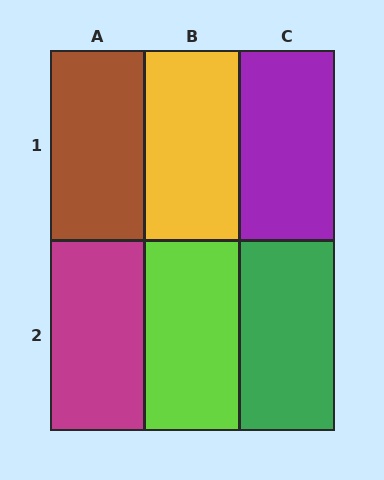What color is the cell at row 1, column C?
Purple.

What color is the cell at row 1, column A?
Brown.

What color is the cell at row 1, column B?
Yellow.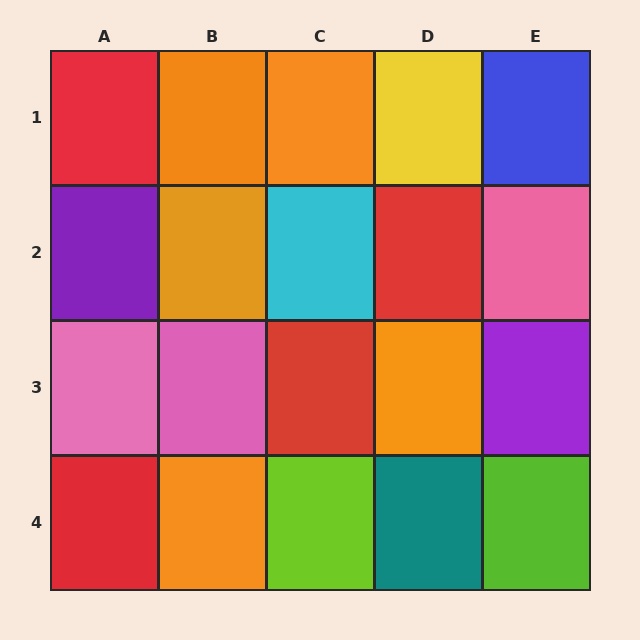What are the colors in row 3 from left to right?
Pink, pink, red, orange, purple.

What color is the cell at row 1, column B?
Orange.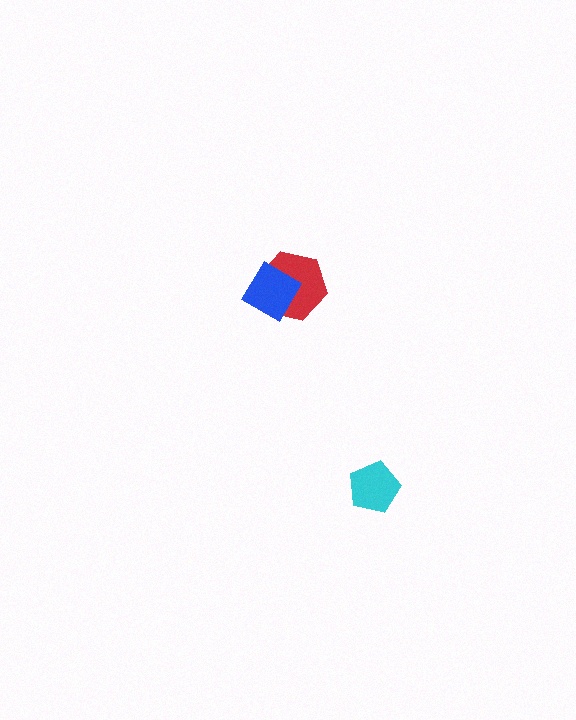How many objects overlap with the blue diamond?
1 object overlaps with the blue diamond.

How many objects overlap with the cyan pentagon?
0 objects overlap with the cyan pentagon.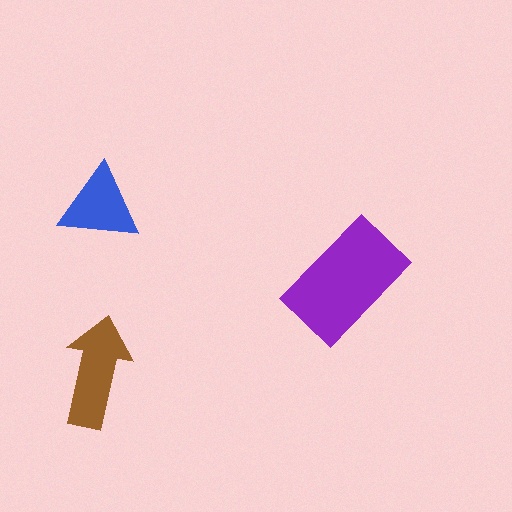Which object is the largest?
The purple rectangle.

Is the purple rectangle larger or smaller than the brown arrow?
Larger.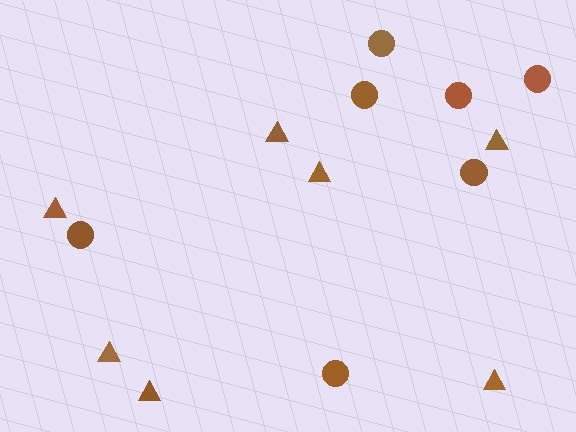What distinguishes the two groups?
There are 2 groups: one group of triangles (7) and one group of circles (7).